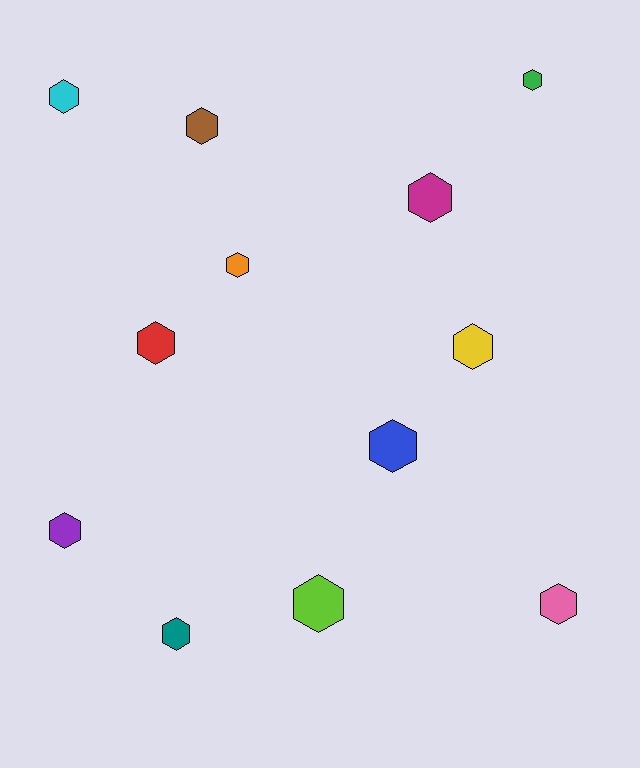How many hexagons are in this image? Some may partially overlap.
There are 12 hexagons.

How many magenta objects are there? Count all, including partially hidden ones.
There is 1 magenta object.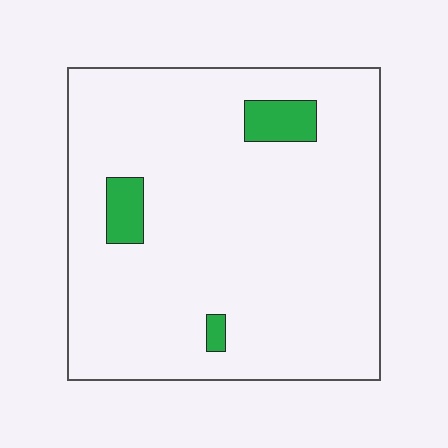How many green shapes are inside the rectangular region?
3.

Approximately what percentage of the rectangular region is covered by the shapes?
Approximately 5%.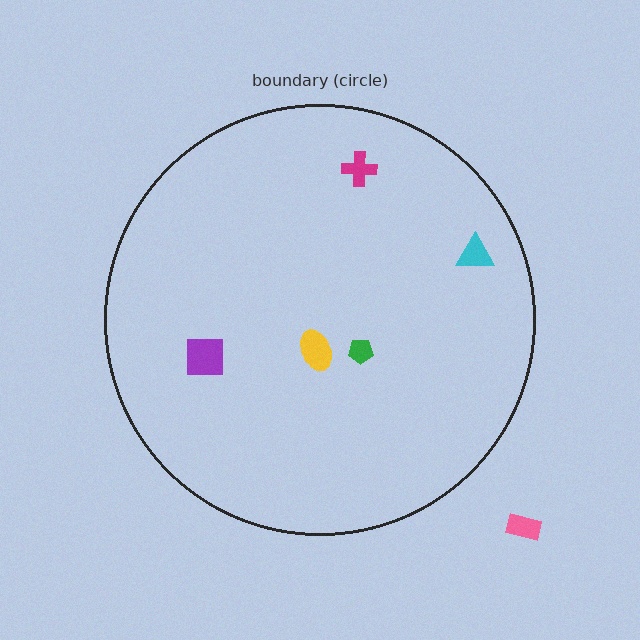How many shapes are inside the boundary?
5 inside, 1 outside.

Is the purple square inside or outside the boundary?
Inside.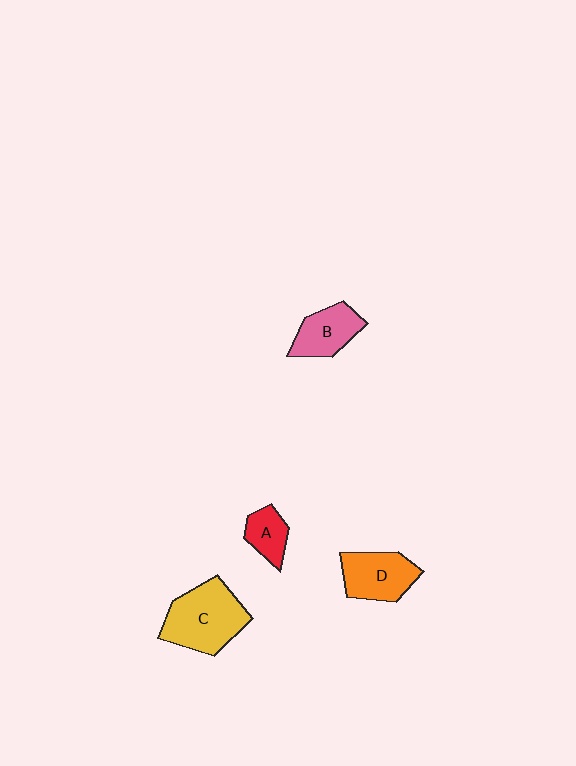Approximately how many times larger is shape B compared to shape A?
Approximately 1.5 times.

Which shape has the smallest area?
Shape A (red).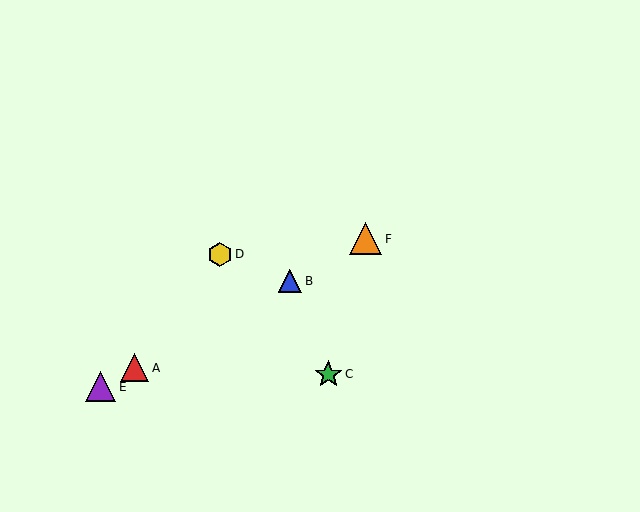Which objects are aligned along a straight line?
Objects A, B, E, F are aligned along a straight line.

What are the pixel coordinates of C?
Object C is at (328, 374).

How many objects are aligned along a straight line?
4 objects (A, B, E, F) are aligned along a straight line.